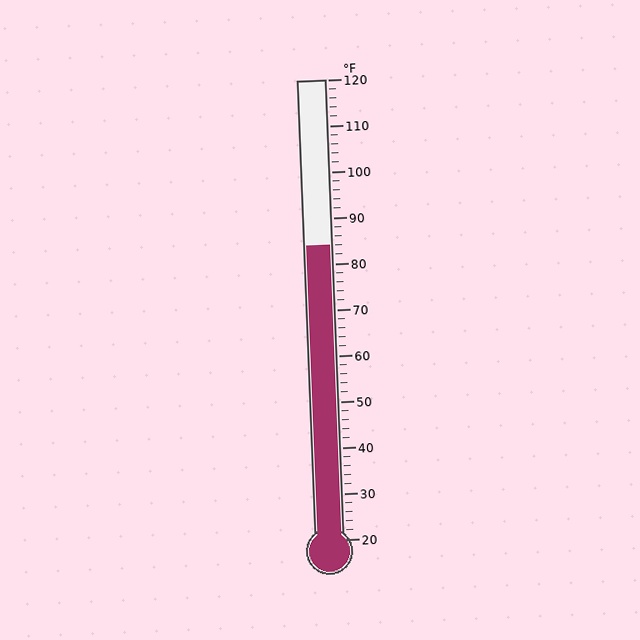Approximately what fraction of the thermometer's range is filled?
The thermometer is filled to approximately 65% of its range.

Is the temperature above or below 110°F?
The temperature is below 110°F.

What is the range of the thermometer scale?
The thermometer scale ranges from 20°F to 120°F.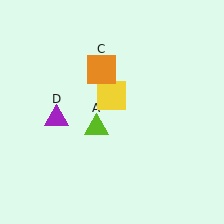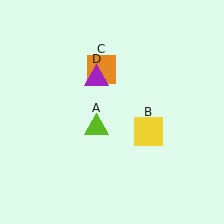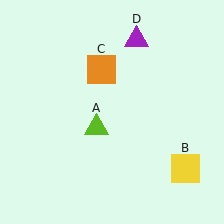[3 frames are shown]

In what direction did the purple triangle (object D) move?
The purple triangle (object D) moved up and to the right.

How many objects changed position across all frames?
2 objects changed position: yellow square (object B), purple triangle (object D).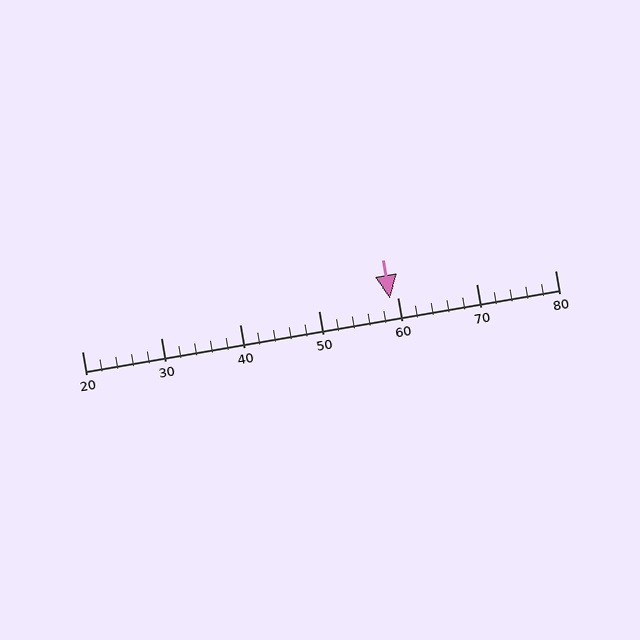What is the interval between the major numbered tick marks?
The major tick marks are spaced 10 units apart.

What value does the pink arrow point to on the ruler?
The pink arrow points to approximately 59.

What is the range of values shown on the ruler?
The ruler shows values from 20 to 80.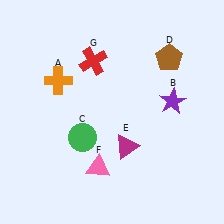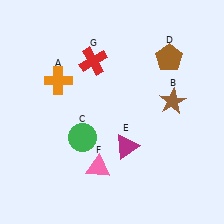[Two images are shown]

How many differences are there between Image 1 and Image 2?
There is 1 difference between the two images.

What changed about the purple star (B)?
In Image 1, B is purple. In Image 2, it changed to brown.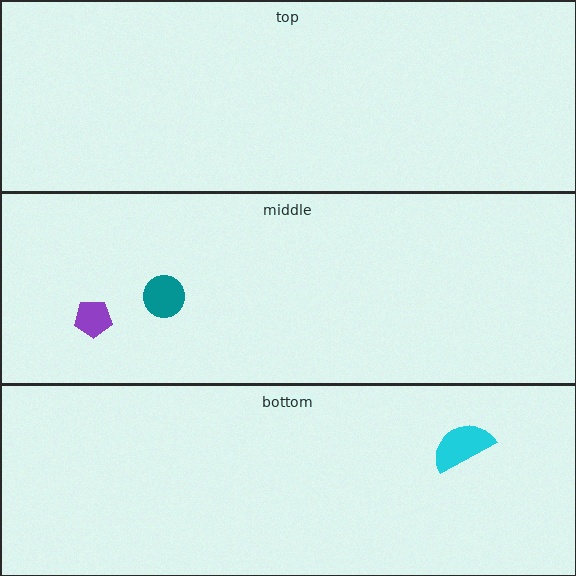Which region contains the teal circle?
The middle region.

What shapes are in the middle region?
The purple pentagon, the teal circle.